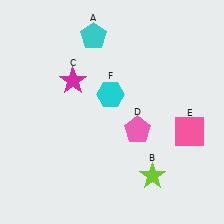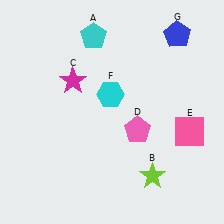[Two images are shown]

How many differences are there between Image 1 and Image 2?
There is 1 difference between the two images.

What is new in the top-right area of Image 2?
A blue pentagon (G) was added in the top-right area of Image 2.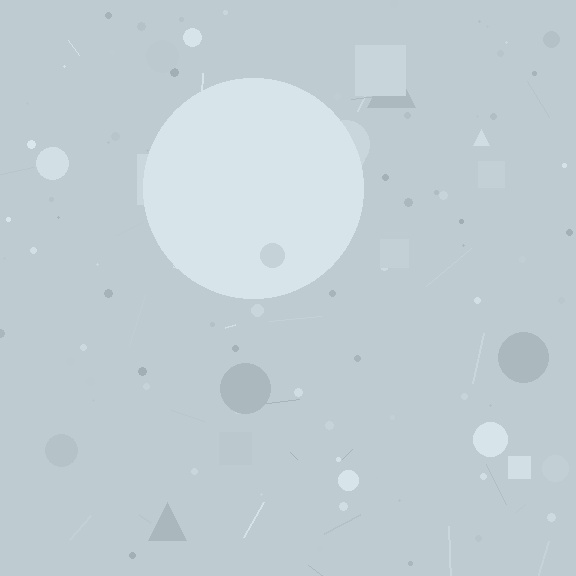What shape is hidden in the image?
A circle is hidden in the image.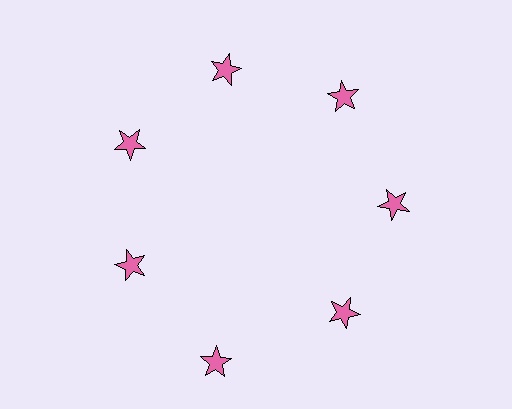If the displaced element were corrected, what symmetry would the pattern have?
It would have 7-fold rotational symmetry — the pattern would map onto itself every 51 degrees.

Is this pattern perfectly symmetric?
No. The 7 pink stars are arranged in a ring, but one element near the 6 o'clock position is pushed outward from the center, breaking the 7-fold rotational symmetry.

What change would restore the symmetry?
The symmetry would be restored by moving it inward, back onto the ring so that all 7 stars sit at equal angles and equal distance from the center.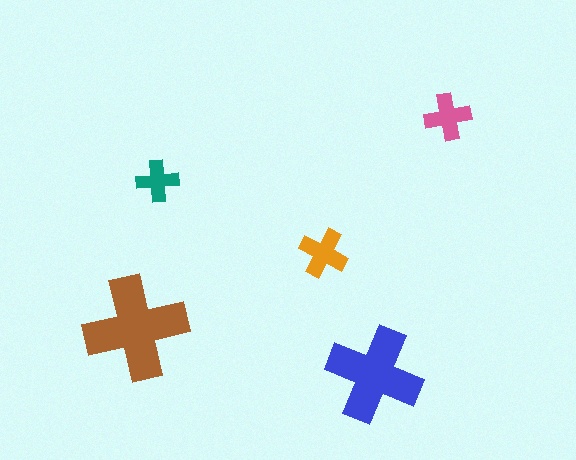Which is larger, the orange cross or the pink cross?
The orange one.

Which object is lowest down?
The blue cross is bottommost.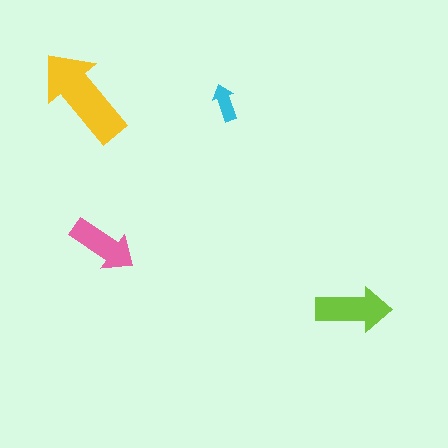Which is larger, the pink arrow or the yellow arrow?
The yellow one.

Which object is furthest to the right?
The lime arrow is rightmost.